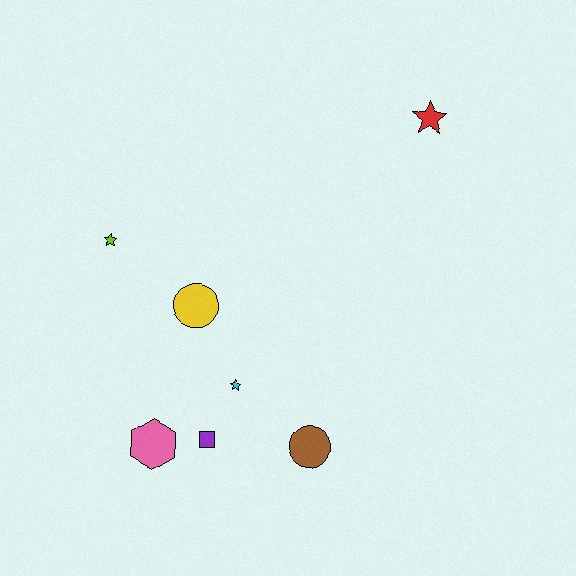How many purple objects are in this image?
There is 1 purple object.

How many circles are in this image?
There are 2 circles.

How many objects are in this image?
There are 7 objects.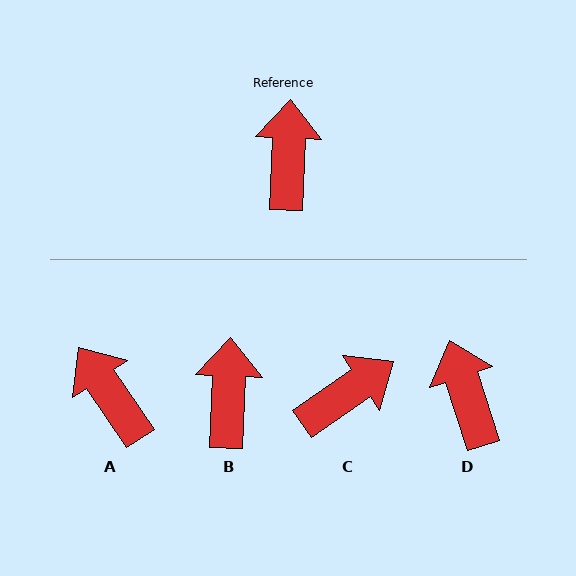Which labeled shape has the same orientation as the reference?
B.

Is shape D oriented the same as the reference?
No, it is off by about 20 degrees.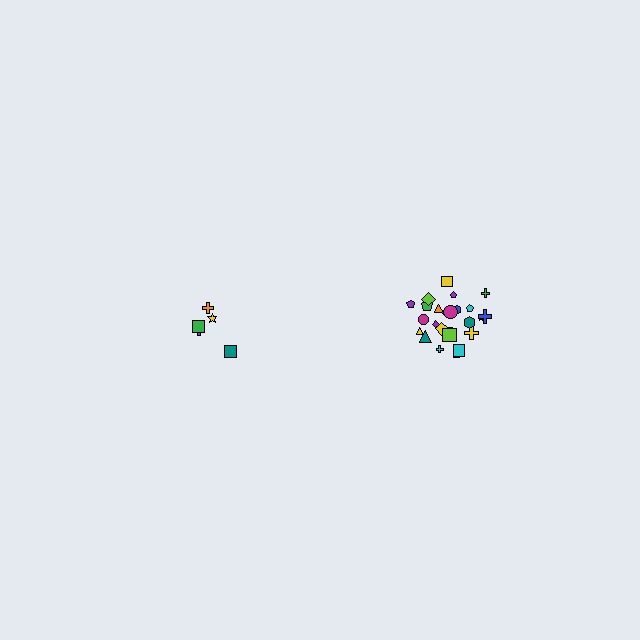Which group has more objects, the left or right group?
The right group.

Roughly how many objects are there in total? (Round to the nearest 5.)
Roughly 30 objects in total.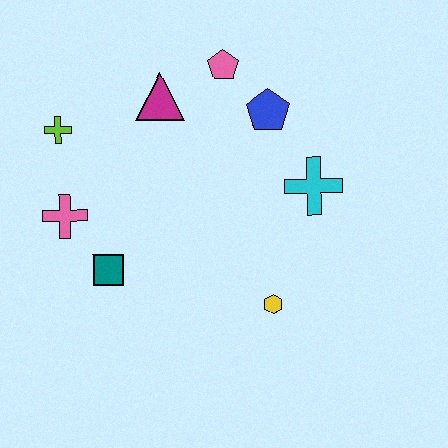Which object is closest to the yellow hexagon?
The cyan cross is closest to the yellow hexagon.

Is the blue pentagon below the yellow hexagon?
No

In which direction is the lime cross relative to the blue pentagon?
The lime cross is to the left of the blue pentagon.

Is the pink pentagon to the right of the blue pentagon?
No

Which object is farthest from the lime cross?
The yellow hexagon is farthest from the lime cross.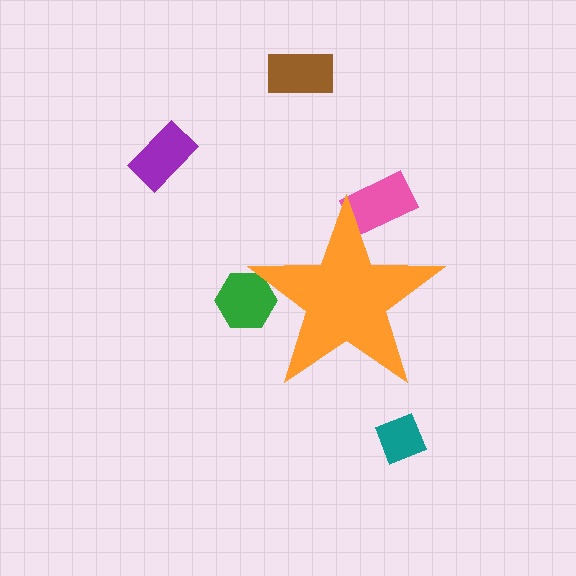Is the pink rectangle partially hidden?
Yes, the pink rectangle is partially hidden behind the orange star.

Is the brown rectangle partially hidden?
No, the brown rectangle is fully visible.